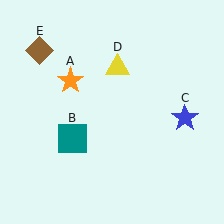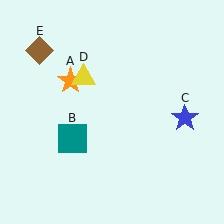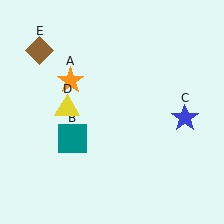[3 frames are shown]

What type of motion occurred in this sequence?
The yellow triangle (object D) rotated counterclockwise around the center of the scene.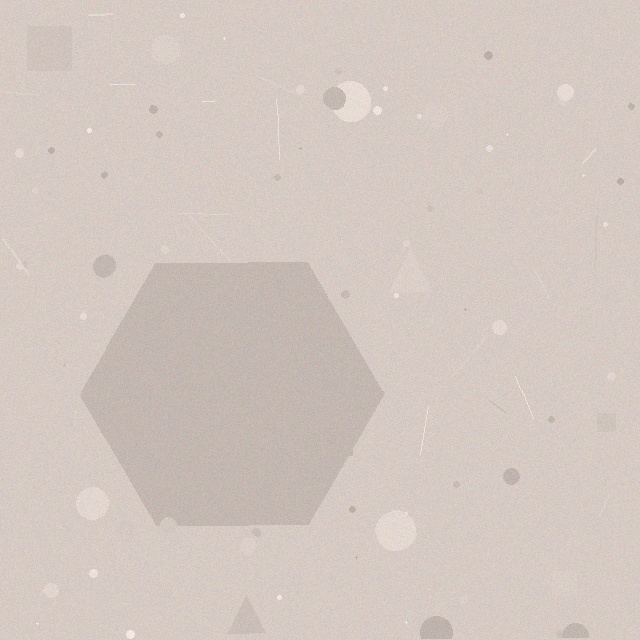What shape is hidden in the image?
A hexagon is hidden in the image.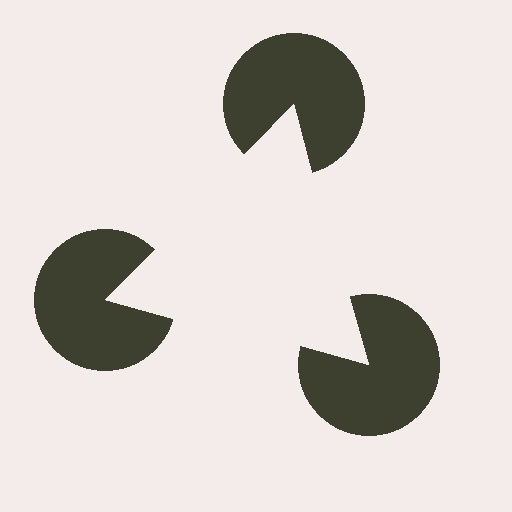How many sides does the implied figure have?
3 sides.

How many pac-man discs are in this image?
There are 3 — one at each vertex of the illusory triangle.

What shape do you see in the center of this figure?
An illusory triangle — its edges are inferred from the aligned wedge cuts in the pac-man discs, not physically drawn.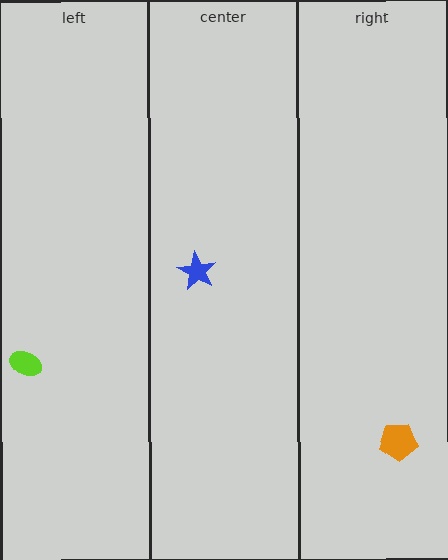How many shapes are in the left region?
1.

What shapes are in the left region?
The lime ellipse.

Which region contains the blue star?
The center region.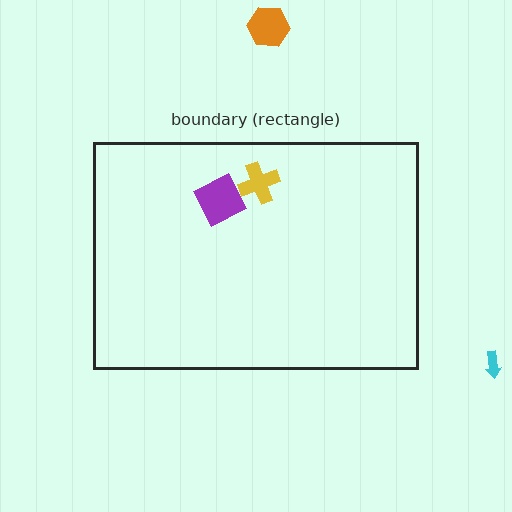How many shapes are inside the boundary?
2 inside, 2 outside.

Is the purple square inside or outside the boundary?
Inside.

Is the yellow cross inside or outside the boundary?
Inside.